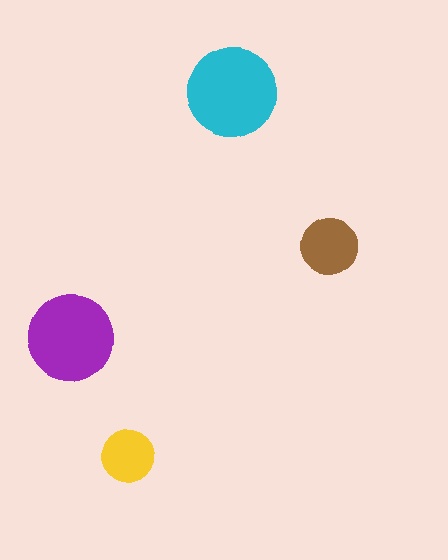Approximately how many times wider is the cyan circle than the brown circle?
About 1.5 times wider.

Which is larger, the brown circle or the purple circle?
The purple one.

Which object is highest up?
The cyan circle is topmost.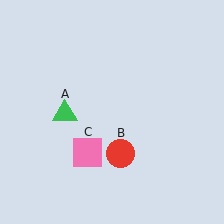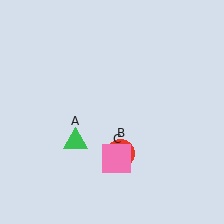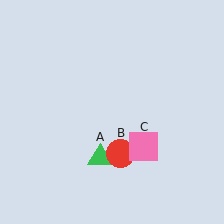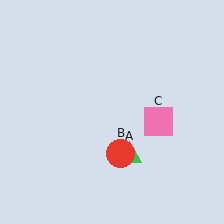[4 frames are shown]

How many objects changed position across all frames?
2 objects changed position: green triangle (object A), pink square (object C).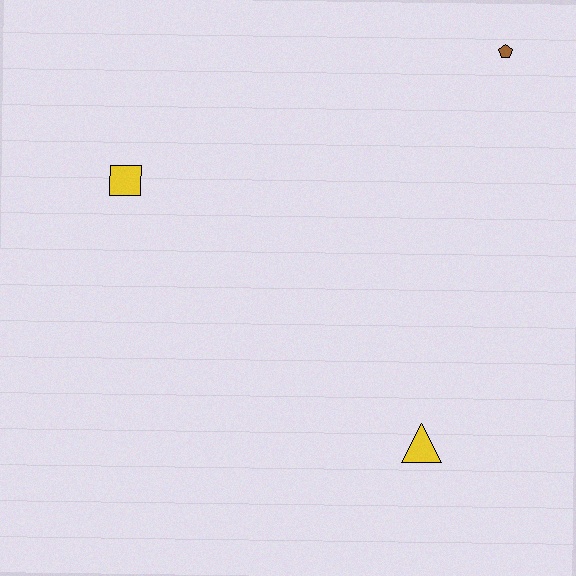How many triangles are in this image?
There is 1 triangle.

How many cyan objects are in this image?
There are no cyan objects.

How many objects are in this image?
There are 3 objects.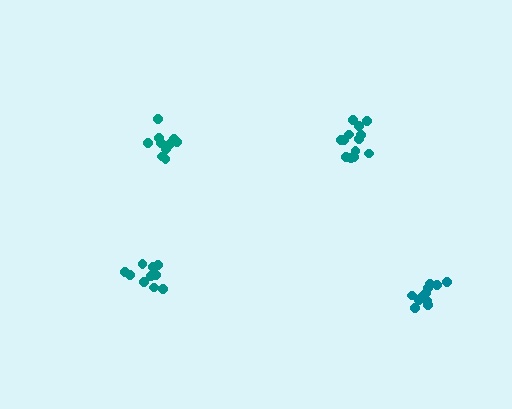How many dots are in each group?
Group 1: 10 dots, Group 2: 11 dots, Group 3: 10 dots, Group 4: 13 dots (44 total).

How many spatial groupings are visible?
There are 4 spatial groupings.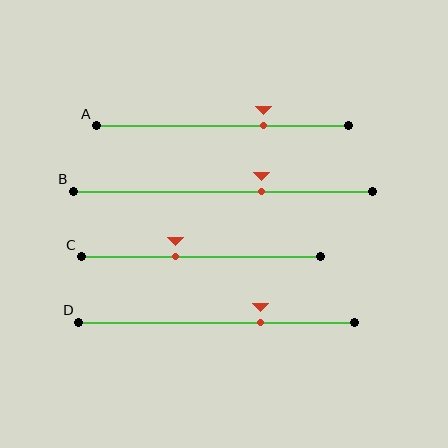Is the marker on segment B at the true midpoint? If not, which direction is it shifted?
No, the marker on segment B is shifted to the right by about 13% of the segment length.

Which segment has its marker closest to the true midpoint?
Segment C has its marker closest to the true midpoint.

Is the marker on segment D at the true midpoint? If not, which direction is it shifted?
No, the marker on segment D is shifted to the right by about 16% of the segment length.